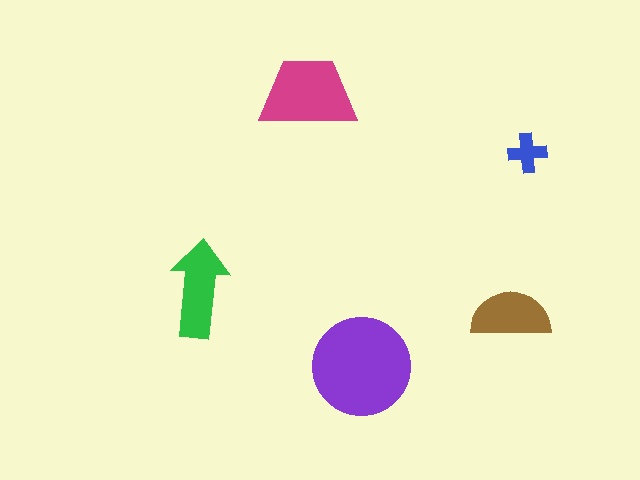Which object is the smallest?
The blue cross.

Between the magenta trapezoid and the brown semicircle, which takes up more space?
The magenta trapezoid.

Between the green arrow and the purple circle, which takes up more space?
The purple circle.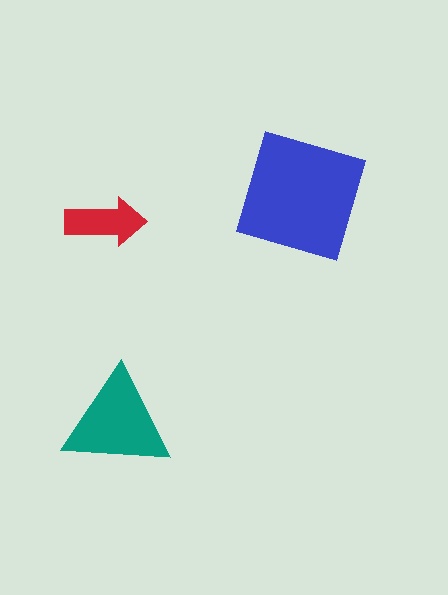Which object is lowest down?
The teal triangle is bottommost.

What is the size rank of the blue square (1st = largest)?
1st.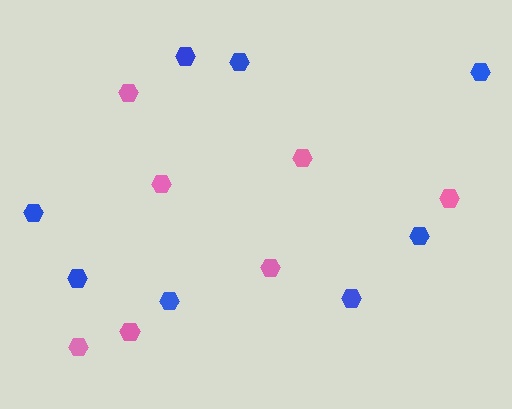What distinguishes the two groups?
There are 2 groups: one group of blue hexagons (8) and one group of pink hexagons (7).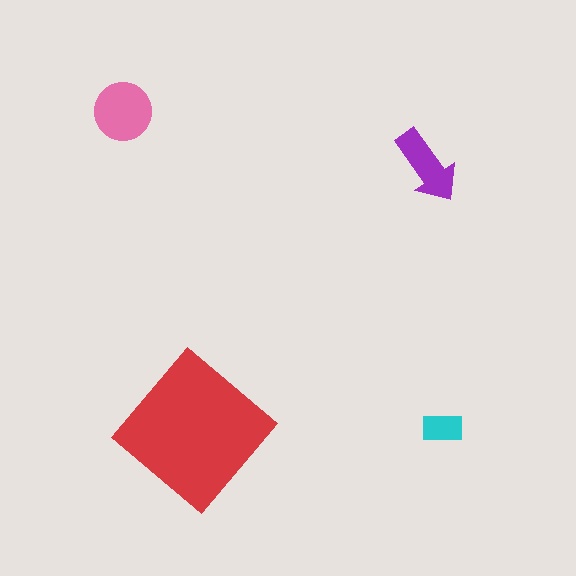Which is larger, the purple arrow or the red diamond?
The red diamond.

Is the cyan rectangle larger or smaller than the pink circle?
Smaller.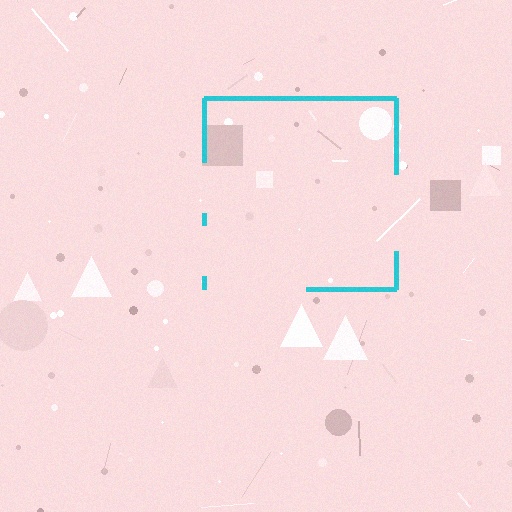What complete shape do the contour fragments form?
The contour fragments form a square.